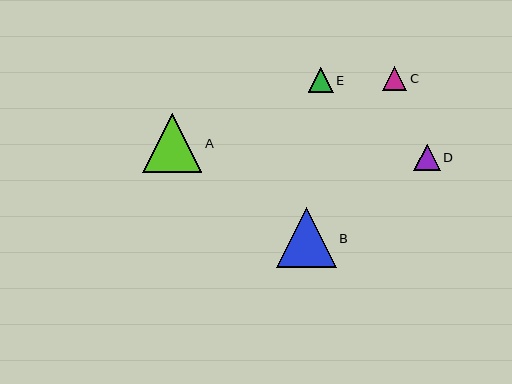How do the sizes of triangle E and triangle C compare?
Triangle E and triangle C are approximately the same size.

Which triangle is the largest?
Triangle B is the largest with a size of approximately 60 pixels.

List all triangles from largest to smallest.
From largest to smallest: B, A, D, E, C.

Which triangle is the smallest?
Triangle C is the smallest with a size of approximately 25 pixels.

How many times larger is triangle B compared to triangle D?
Triangle B is approximately 2.3 times the size of triangle D.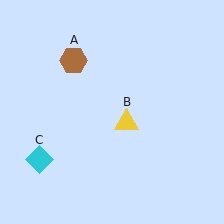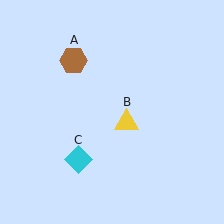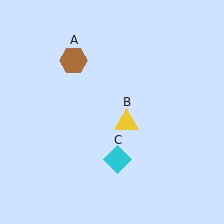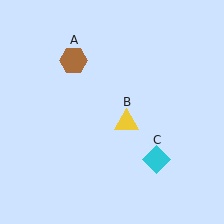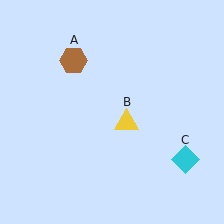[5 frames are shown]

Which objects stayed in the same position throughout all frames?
Brown hexagon (object A) and yellow triangle (object B) remained stationary.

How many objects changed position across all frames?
1 object changed position: cyan diamond (object C).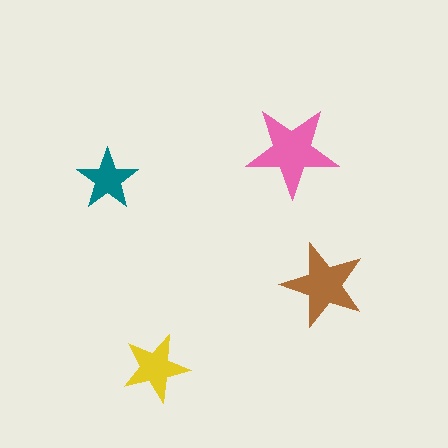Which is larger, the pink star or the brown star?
The pink one.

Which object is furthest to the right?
The brown star is rightmost.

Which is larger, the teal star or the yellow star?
The yellow one.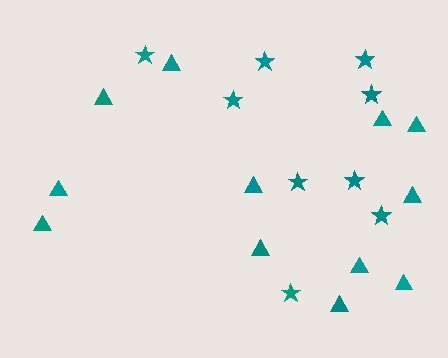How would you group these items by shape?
There are 2 groups: one group of triangles (12) and one group of stars (9).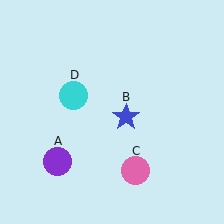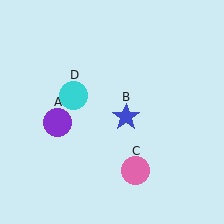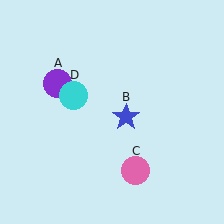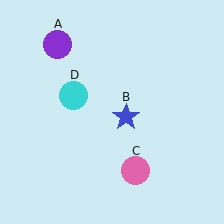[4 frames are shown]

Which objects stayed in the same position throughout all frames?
Blue star (object B) and pink circle (object C) and cyan circle (object D) remained stationary.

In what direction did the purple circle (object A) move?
The purple circle (object A) moved up.